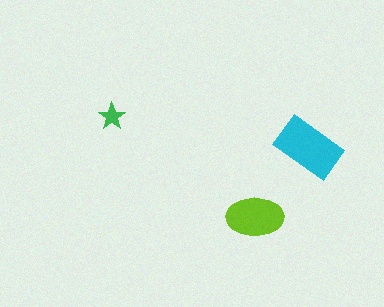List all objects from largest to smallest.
The cyan rectangle, the lime ellipse, the green star.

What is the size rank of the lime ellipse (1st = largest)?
2nd.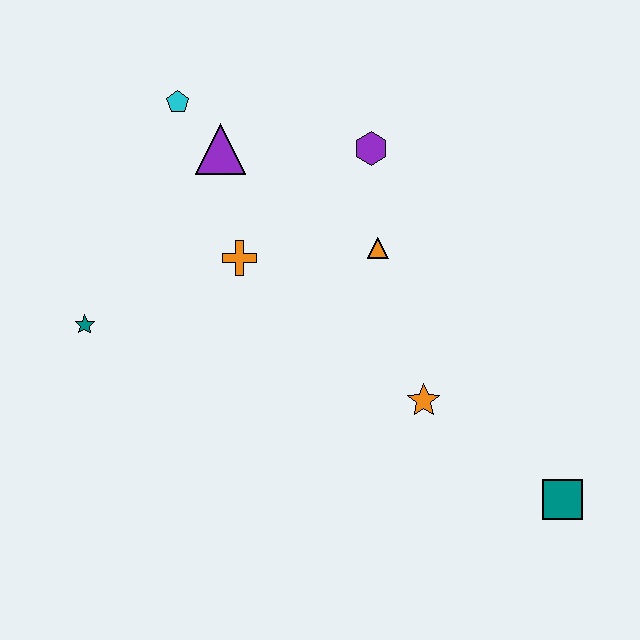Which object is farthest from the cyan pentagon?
The teal square is farthest from the cyan pentagon.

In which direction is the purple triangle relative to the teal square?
The purple triangle is above the teal square.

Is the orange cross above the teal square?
Yes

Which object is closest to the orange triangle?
The purple hexagon is closest to the orange triangle.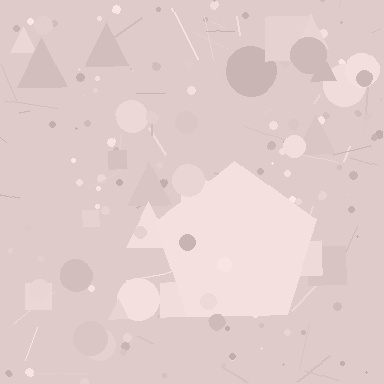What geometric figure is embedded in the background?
A pentagon is embedded in the background.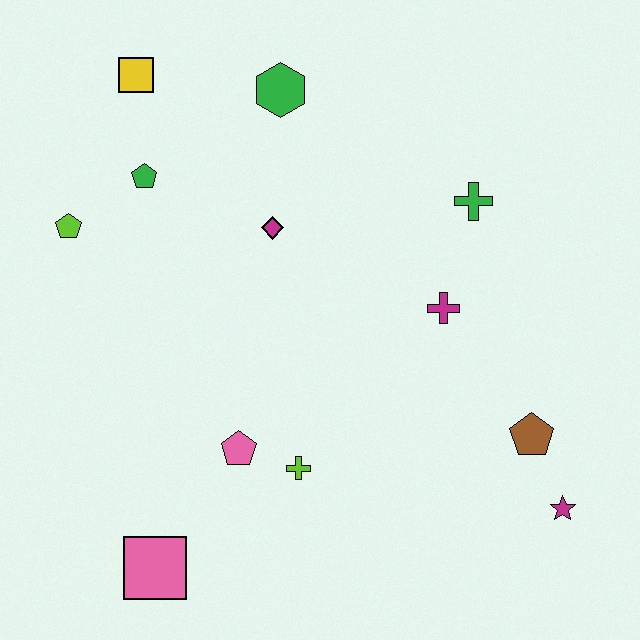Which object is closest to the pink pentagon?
The lime cross is closest to the pink pentagon.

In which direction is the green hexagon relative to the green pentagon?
The green hexagon is to the right of the green pentagon.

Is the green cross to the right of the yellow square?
Yes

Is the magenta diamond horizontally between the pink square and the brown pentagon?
Yes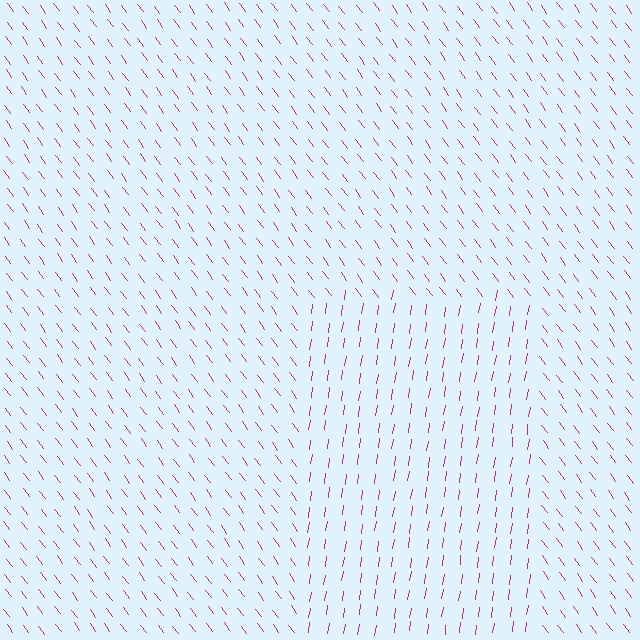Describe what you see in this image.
The image is filled with small magenta line segments. A rectangle region in the image has lines oriented differently from the surrounding lines, creating a visible texture boundary.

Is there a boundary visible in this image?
Yes, there is a texture boundary formed by a change in line orientation.